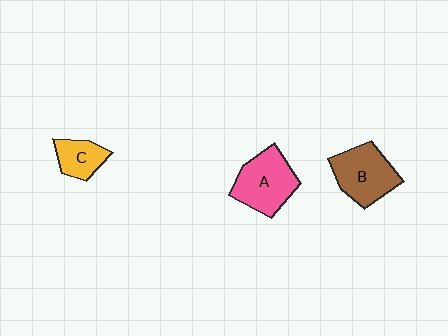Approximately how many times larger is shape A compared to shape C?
Approximately 1.8 times.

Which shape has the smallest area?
Shape C (yellow).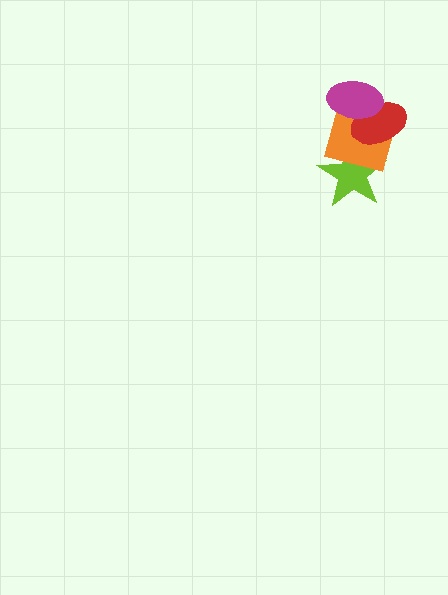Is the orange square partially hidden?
Yes, it is partially covered by another shape.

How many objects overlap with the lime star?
2 objects overlap with the lime star.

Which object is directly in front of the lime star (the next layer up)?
The orange square is directly in front of the lime star.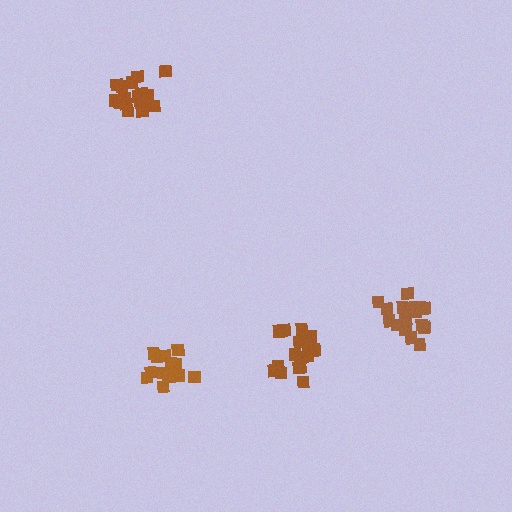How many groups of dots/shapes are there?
There are 4 groups.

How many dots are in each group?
Group 1: 18 dots, Group 2: 17 dots, Group 3: 20 dots, Group 4: 19 dots (74 total).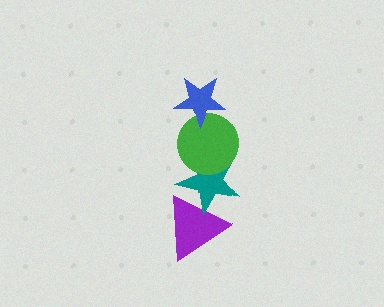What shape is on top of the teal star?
The green circle is on top of the teal star.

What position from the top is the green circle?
The green circle is 2nd from the top.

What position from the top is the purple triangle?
The purple triangle is 4th from the top.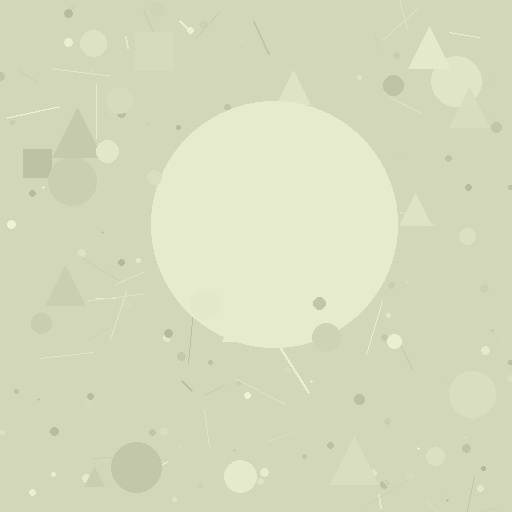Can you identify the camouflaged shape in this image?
The camouflaged shape is a circle.